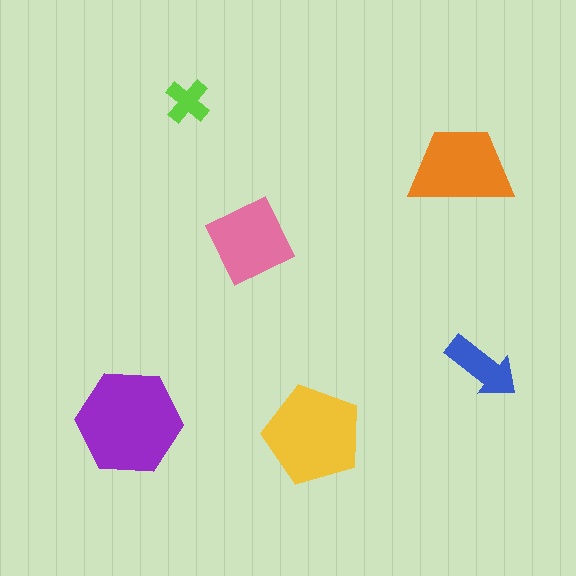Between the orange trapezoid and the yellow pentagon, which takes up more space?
The yellow pentagon.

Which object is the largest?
The purple hexagon.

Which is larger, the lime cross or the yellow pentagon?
The yellow pentagon.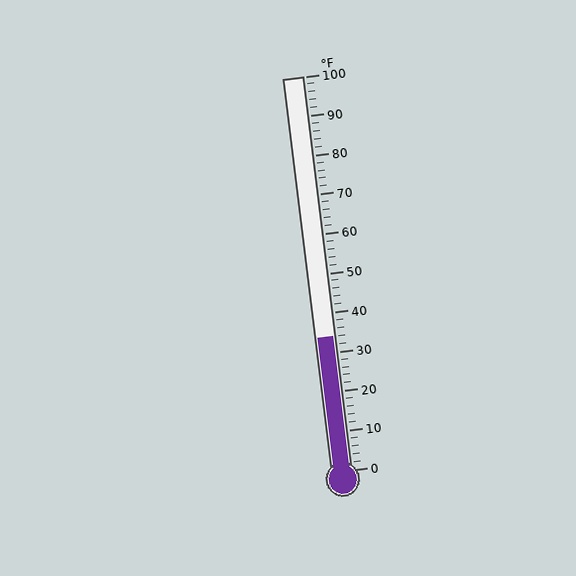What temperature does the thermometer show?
The thermometer shows approximately 34°F.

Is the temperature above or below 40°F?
The temperature is below 40°F.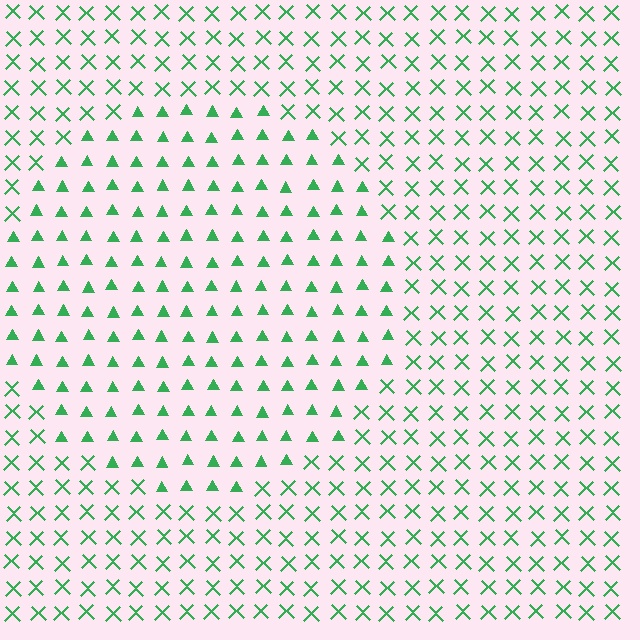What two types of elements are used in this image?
The image uses triangles inside the circle region and X marks outside it.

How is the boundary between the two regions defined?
The boundary is defined by a change in element shape: triangles inside vs. X marks outside. All elements share the same color and spacing.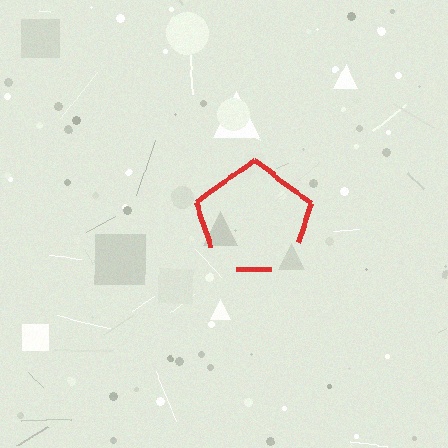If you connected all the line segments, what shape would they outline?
They would outline a pentagon.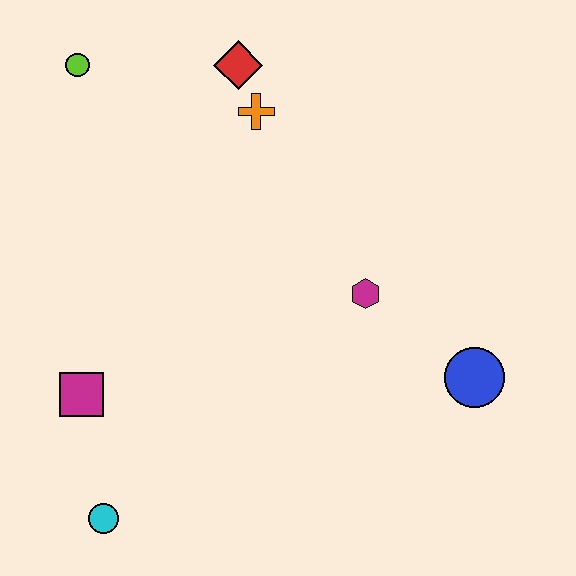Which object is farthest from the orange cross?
The cyan circle is farthest from the orange cross.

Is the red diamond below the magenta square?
No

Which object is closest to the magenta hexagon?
The blue circle is closest to the magenta hexagon.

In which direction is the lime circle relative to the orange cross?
The lime circle is to the left of the orange cross.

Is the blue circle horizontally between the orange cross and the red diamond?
No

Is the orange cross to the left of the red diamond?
No